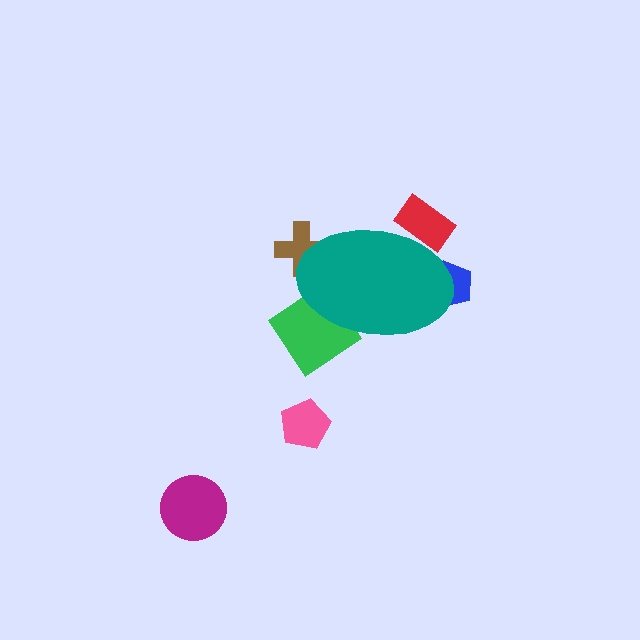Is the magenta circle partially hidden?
No, the magenta circle is fully visible.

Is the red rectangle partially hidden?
Yes, the red rectangle is partially hidden behind the teal ellipse.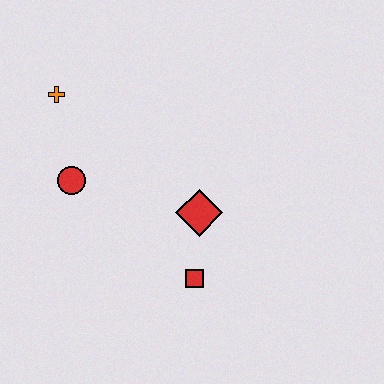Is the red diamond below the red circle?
Yes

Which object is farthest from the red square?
The orange cross is farthest from the red square.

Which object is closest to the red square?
The red diamond is closest to the red square.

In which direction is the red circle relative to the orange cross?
The red circle is below the orange cross.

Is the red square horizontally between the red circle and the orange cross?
No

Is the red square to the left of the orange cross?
No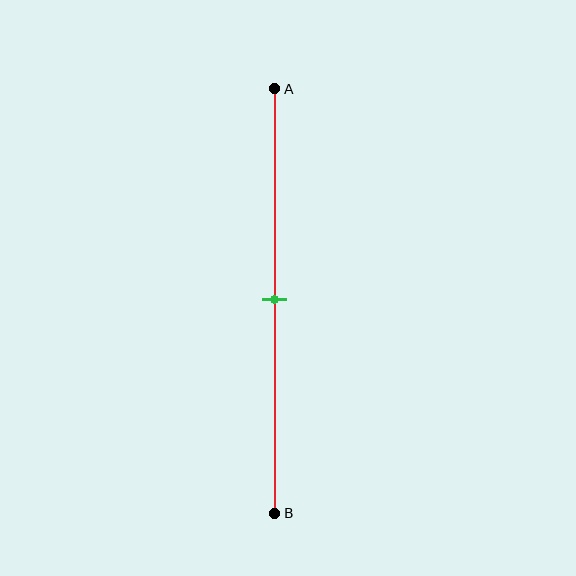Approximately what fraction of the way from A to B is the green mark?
The green mark is approximately 50% of the way from A to B.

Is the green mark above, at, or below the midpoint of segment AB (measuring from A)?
The green mark is approximately at the midpoint of segment AB.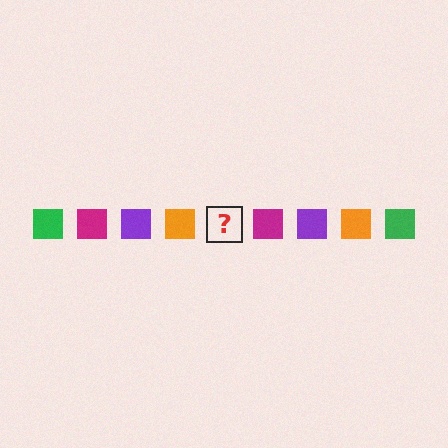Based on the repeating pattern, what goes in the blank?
The blank should be a green square.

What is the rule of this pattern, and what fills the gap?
The rule is that the pattern cycles through green, magenta, purple, orange squares. The gap should be filled with a green square.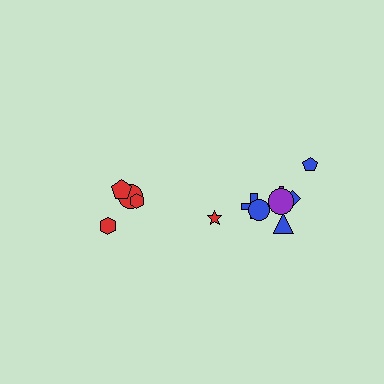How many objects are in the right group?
There are 8 objects.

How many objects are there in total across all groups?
There are 12 objects.